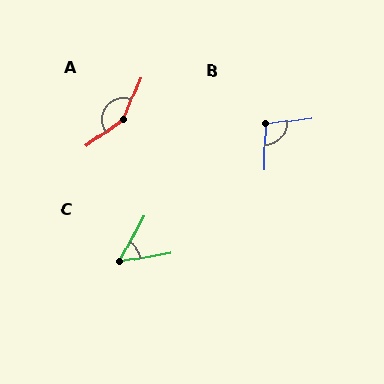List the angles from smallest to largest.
C (53°), B (98°), A (148°).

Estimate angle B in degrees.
Approximately 98 degrees.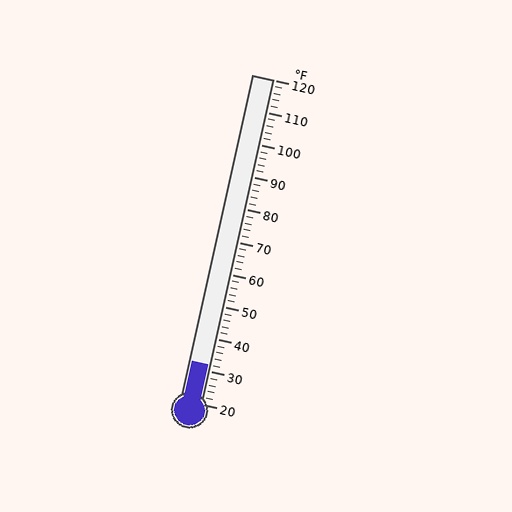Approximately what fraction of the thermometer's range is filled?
The thermometer is filled to approximately 10% of its range.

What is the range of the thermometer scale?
The thermometer scale ranges from 20°F to 120°F.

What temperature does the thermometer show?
The thermometer shows approximately 32°F.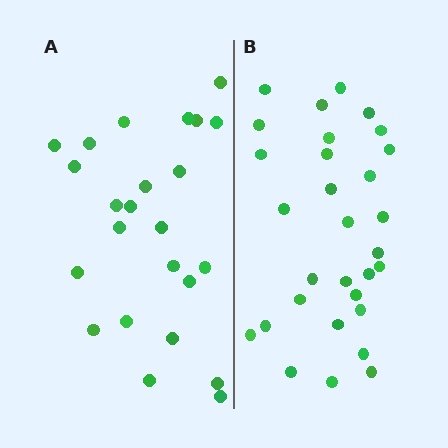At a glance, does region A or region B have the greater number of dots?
Region B (the right region) has more dots.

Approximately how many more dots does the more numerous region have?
Region B has about 6 more dots than region A.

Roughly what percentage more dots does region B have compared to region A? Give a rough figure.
About 25% more.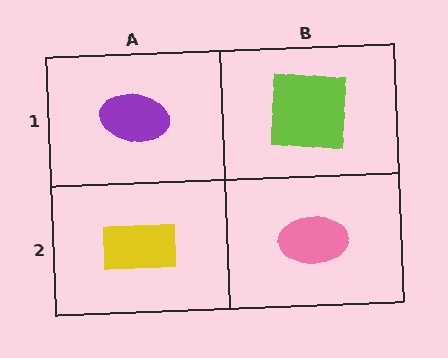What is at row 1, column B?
A lime square.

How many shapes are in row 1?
2 shapes.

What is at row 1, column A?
A purple ellipse.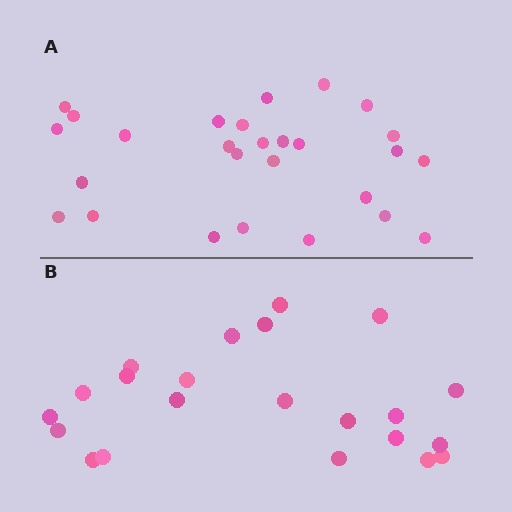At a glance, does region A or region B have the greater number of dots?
Region A (the top region) has more dots.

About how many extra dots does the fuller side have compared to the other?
Region A has about 5 more dots than region B.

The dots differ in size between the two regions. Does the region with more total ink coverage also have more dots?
No. Region B has more total ink coverage because its dots are larger, but region A actually contains more individual dots. Total area can be misleading — the number of items is what matters here.